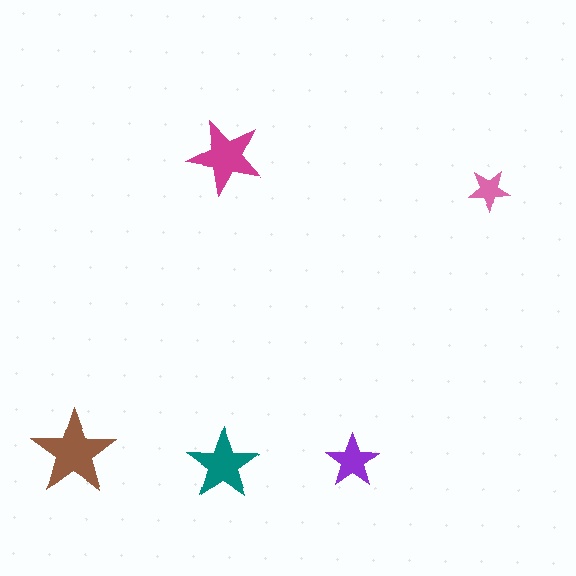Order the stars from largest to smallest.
the brown one, the magenta one, the teal one, the purple one, the pink one.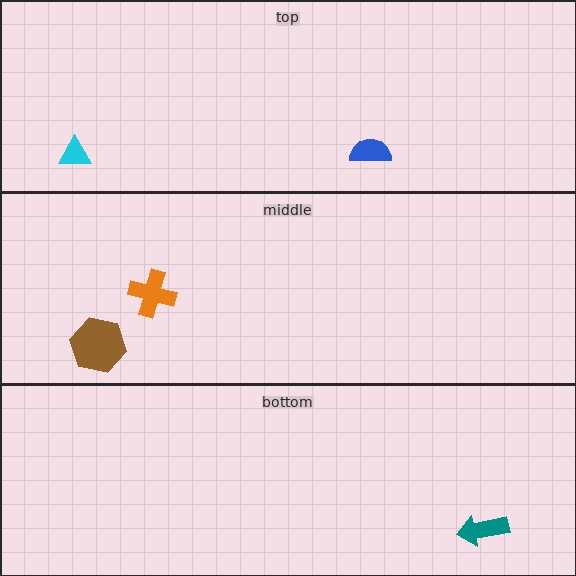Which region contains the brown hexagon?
The middle region.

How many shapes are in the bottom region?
1.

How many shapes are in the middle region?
2.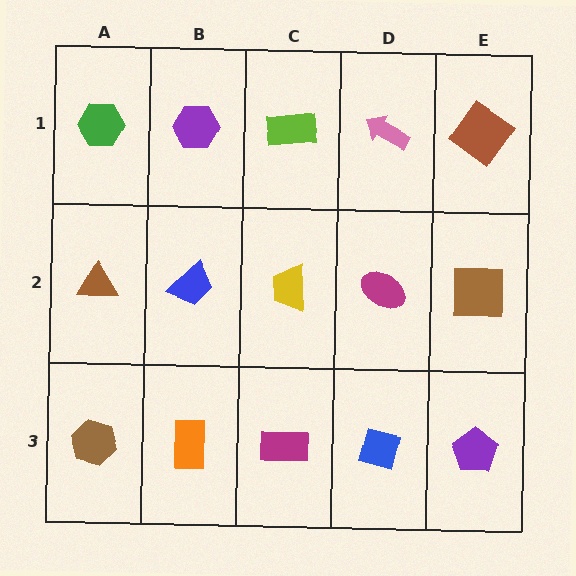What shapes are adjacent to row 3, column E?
A brown square (row 2, column E), a blue square (row 3, column D).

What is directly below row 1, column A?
A brown triangle.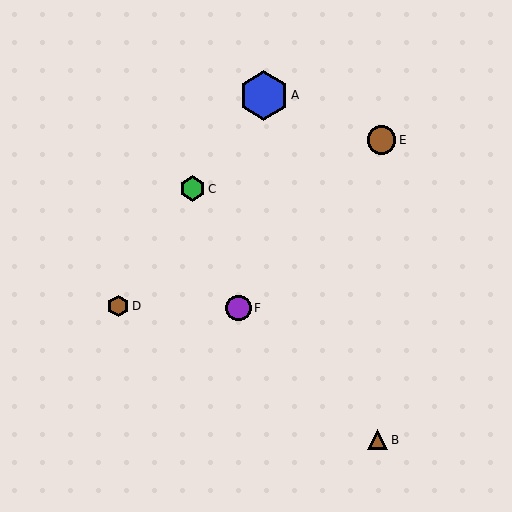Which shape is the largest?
The blue hexagon (labeled A) is the largest.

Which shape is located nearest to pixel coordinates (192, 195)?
The green hexagon (labeled C) at (193, 189) is nearest to that location.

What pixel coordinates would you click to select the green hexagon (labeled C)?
Click at (193, 189) to select the green hexagon C.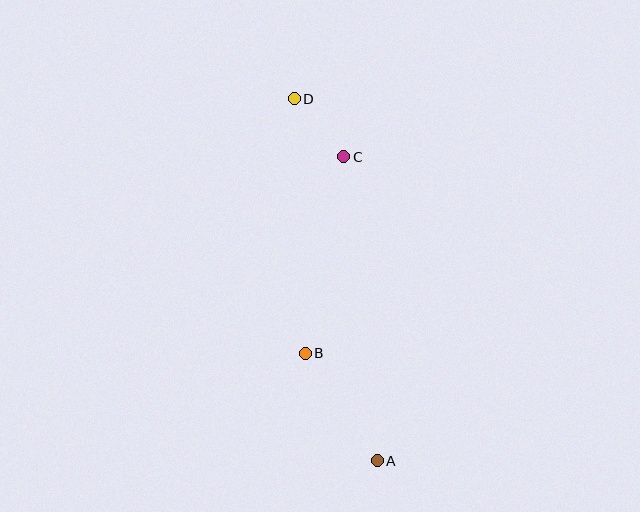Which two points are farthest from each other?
Points A and D are farthest from each other.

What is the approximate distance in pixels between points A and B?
The distance between A and B is approximately 130 pixels.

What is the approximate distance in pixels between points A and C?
The distance between A and C is approximately 306 pixels.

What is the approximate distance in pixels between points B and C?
The distance between B and C is approximately 200 pixels.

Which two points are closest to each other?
Points C and D are closest to each other.